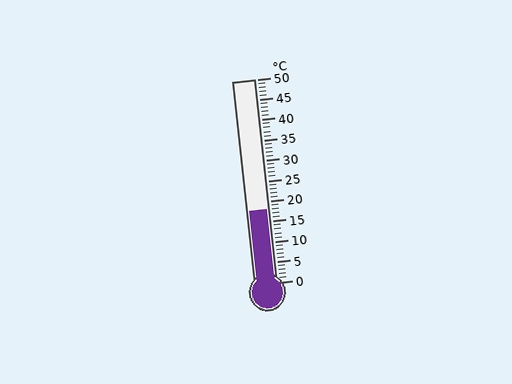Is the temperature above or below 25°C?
The temperature is below 25°C.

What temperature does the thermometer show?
The thermometer shows approximately 18°C.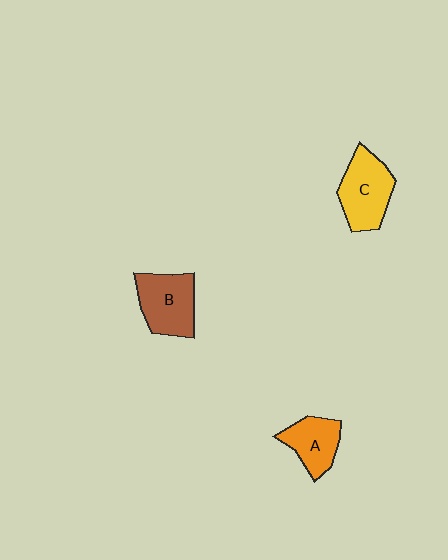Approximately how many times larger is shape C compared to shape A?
Approximately 1.4 times.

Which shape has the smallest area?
Shape A (orange).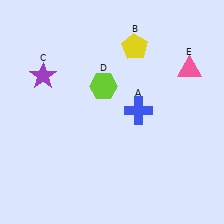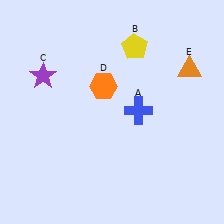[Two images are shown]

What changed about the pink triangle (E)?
In Image 1, E is pink. In Image 2, it changed to orange.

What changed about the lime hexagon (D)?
In Image 1, D is lime. In Image 2, it changed to orange.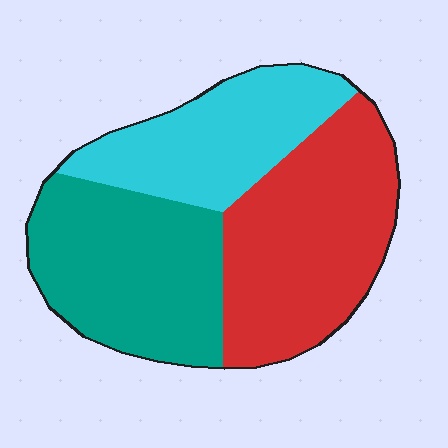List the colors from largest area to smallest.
From largest to smallest: red, teal, cyan.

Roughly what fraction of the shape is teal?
Teal covers 35% of the shape.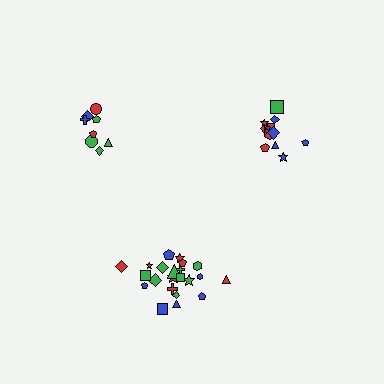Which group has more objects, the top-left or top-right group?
The top-right group.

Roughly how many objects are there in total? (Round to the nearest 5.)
Roughly 40 objects in total.